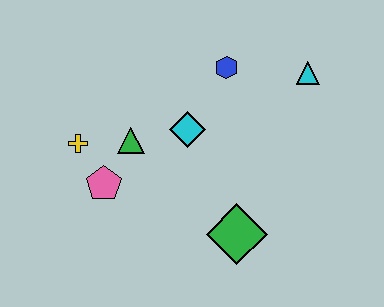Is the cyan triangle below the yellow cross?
No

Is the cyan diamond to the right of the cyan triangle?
No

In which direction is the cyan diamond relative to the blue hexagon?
The cyan diamond is below the blue hexagon.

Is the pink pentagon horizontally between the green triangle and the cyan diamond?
No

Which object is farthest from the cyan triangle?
The yellow cross is farthest from the cyan triangle.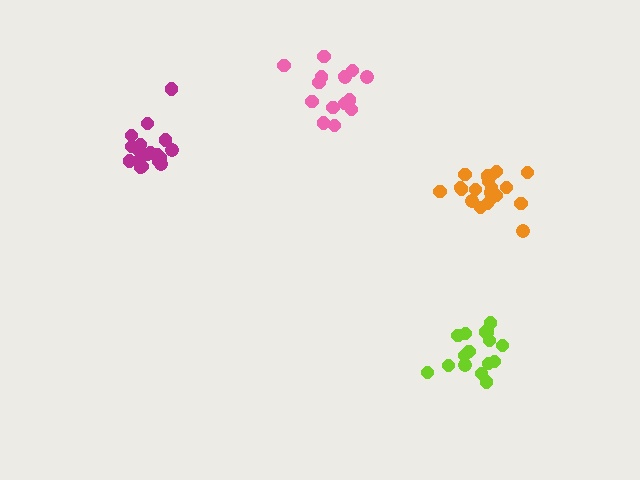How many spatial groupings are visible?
There are 4 spatial groupings.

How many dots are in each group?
Group 1: 15 dots, Group 2: 16 dots, Group 3: 19 dots, Group 4: 20 dots (70 total).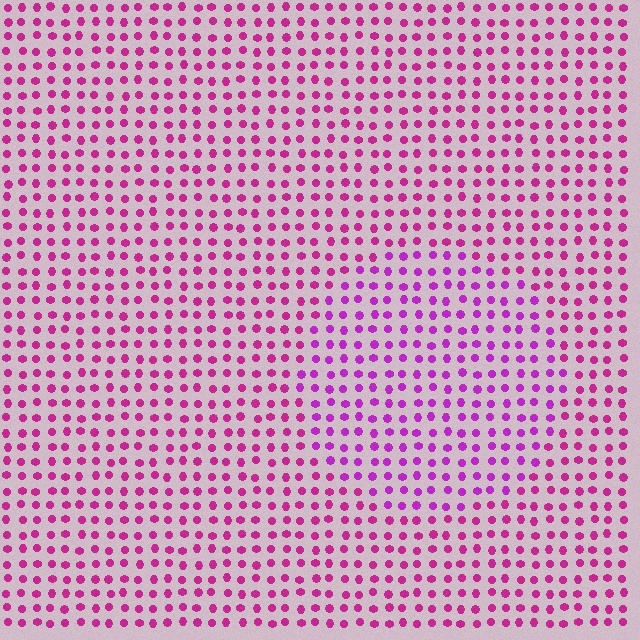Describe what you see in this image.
The image is filled with small magenta elements in a uniform arrangement. A circle-shaped region is visible where the elements are tinted to a slightly different hue, forming a subtle color boundary.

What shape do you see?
I see a circle.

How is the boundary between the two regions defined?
The boundary is defined purely by a slight shift in hue (about 23 degrees). Spacing, size, and orientation are identical on both sides.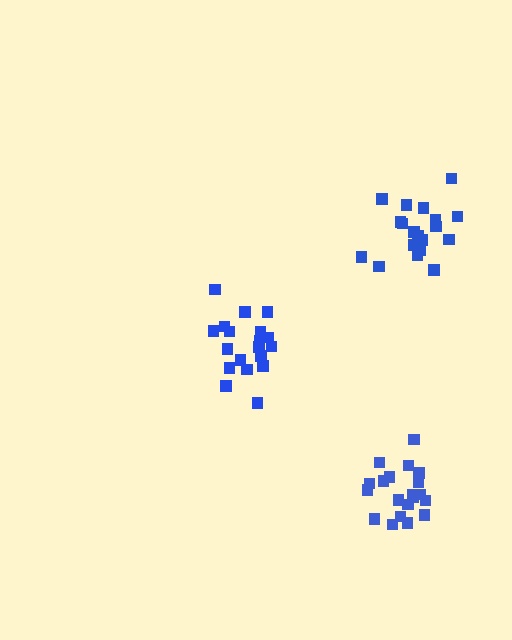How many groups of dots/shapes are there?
There are 3 groups.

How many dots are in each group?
Group 1: 19 dots, Group 2: 20 dots, Group 3: 20 dots (59 total).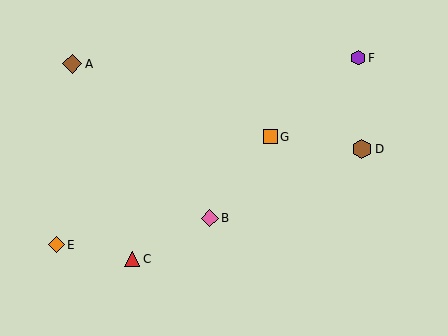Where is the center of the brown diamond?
The center of the brown diamond is at (72, 64).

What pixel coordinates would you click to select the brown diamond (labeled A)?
Click at (72, 64) to select the brown diamond A.